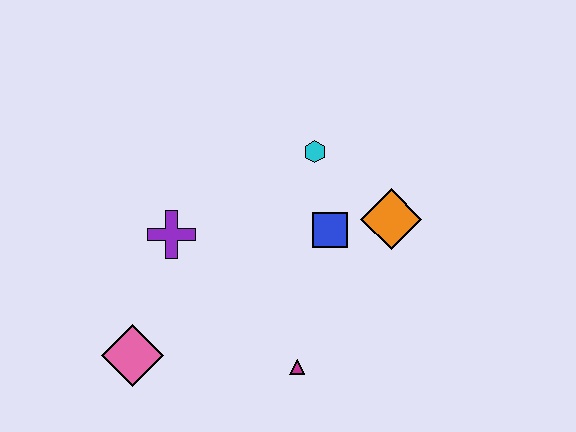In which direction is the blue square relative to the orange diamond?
The blue square is to the left of the orange diamond.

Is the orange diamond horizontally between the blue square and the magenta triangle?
No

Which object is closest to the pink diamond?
The purple cross is closest to the pink diamond.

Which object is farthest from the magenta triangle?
The cyan hexagon is farthest from the magenta triangle.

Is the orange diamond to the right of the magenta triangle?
Yes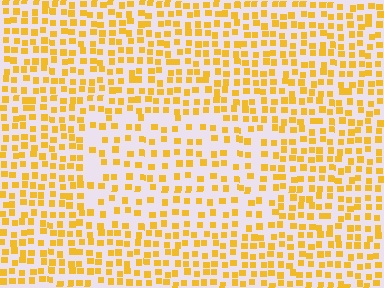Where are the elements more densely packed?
The elements are more densely packed outside the rectangle boundary.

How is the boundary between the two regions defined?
The boundary is defined by a change in element density (approximately 1.6x ratio). All elements are the same color, size, and shape.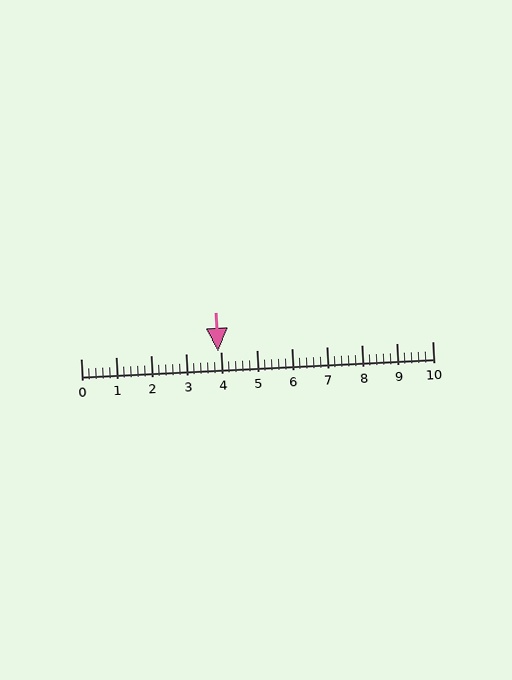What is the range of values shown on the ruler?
The ruler shows values from 0 to 10.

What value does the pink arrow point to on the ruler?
The pink arrow points to approximately 3.9.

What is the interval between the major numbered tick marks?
The major tick marks are spaced 1 units apart.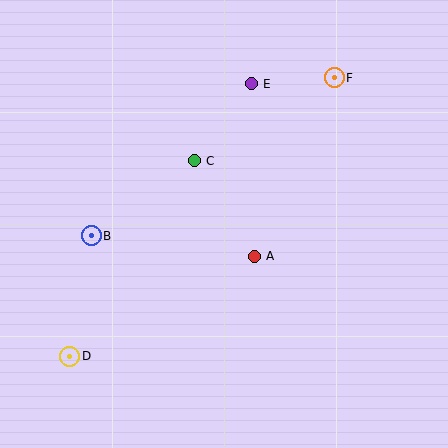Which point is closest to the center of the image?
Point A at (254, 256) is closest to the center.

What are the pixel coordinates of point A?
Point A is at (254, 256).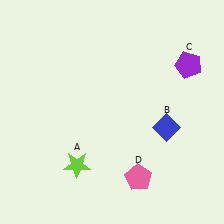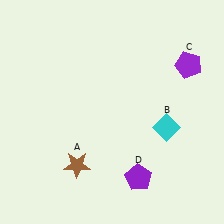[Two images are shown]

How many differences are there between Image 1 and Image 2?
There are 3 differences between the two images.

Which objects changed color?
A changed from lime to brown. B changed from blue to cyan. D changed from pink to purple.